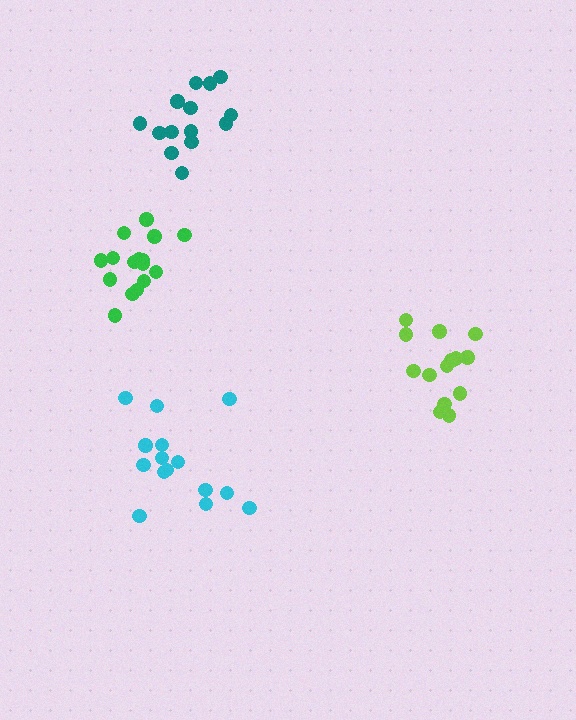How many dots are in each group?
Group 1: 14 dots, Group 2: 16 dots, Group 3: 14 dots, Group 4: 15 dots (59 total).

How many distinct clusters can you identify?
There are 4 distinct clusters.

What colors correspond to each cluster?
The clusters are colored: teal, green, lime, cyan.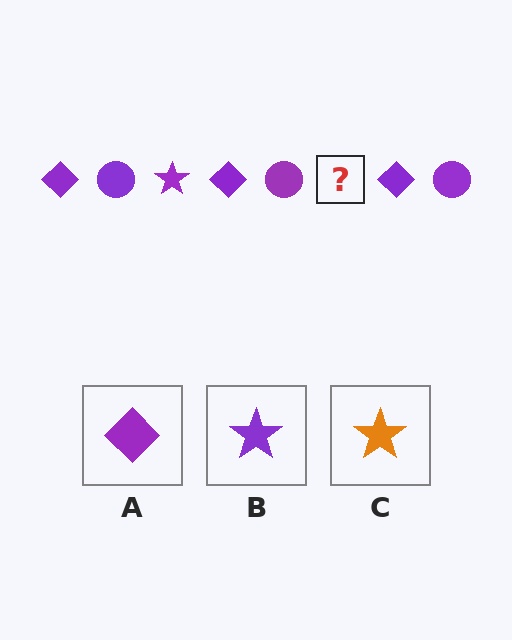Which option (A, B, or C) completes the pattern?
B.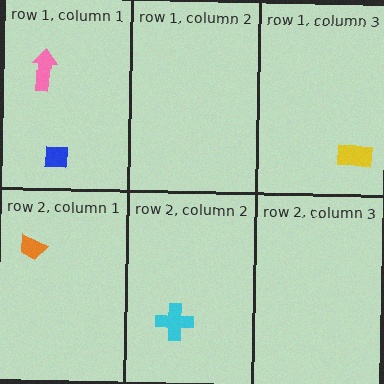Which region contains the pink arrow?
The row 1, column 1 region.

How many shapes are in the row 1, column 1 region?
2.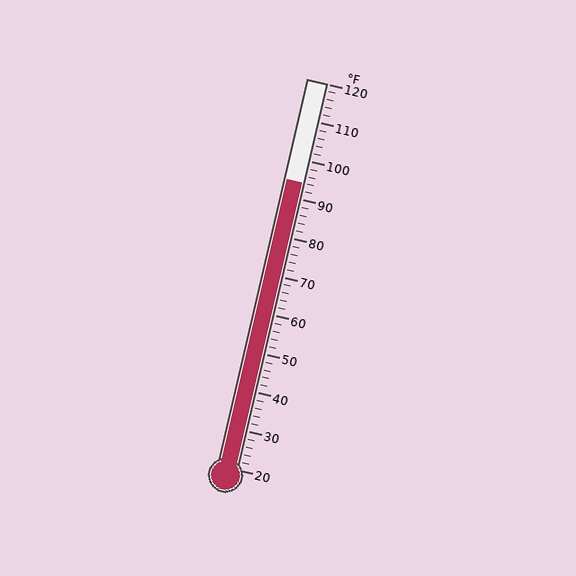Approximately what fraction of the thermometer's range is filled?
The thermometer is filled to approximately 75% of its range.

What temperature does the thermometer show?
The thermometer shows approximately 94°F.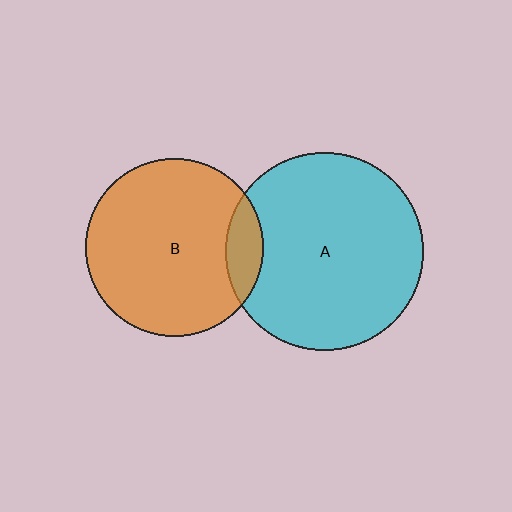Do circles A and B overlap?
Yes.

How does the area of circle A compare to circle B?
Approximately 1.2 times.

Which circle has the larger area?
Circle A (cyan).